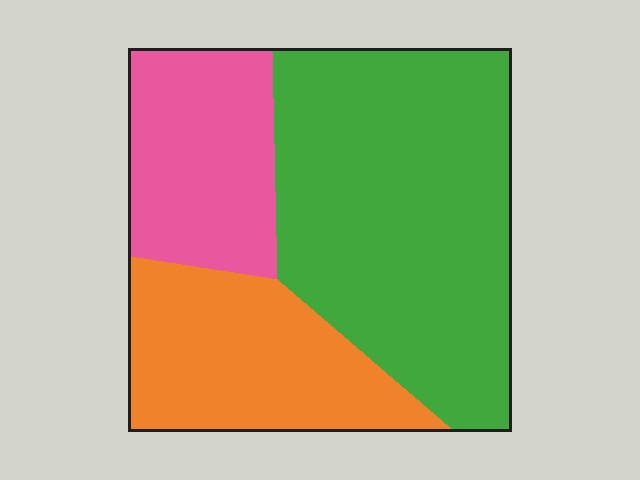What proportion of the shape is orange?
Orange covers about 25% of the shape.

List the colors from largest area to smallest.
From largest to smallest: green, orange, pink.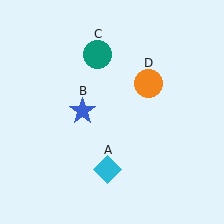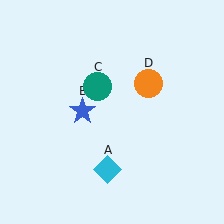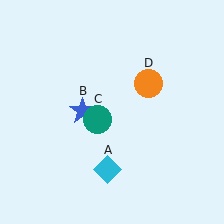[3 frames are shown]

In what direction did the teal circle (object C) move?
The teal circle (object C) moved down.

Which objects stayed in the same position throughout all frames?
Cyan diamond (object A) and blue star (object B) and orange circle (object D) remained stationary.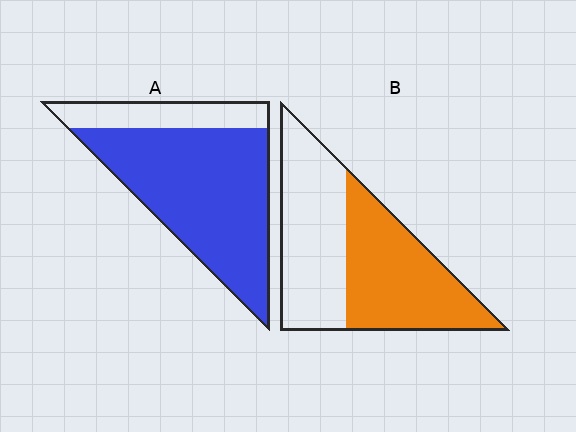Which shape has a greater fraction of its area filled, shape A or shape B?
Shape A.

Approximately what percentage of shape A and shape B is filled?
A is approximately 80% and B is approximately 50%.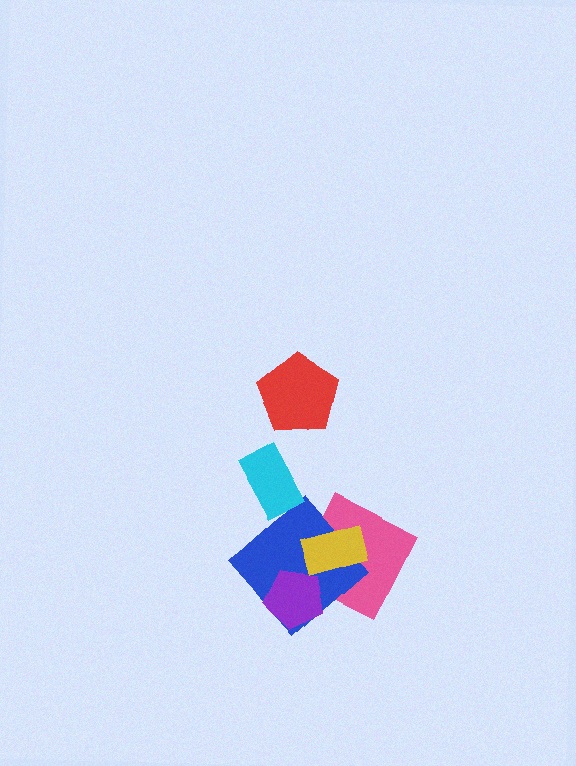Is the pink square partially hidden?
Yes, it is partially covered by another shape.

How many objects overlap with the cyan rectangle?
0 objects overlap with the cyan rectangle.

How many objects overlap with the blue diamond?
3 objects overlap with the blue diamond.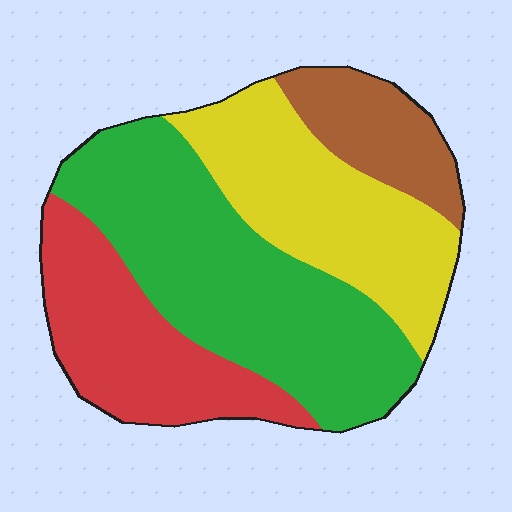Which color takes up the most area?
Green, at roughly 40%.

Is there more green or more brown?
Green.